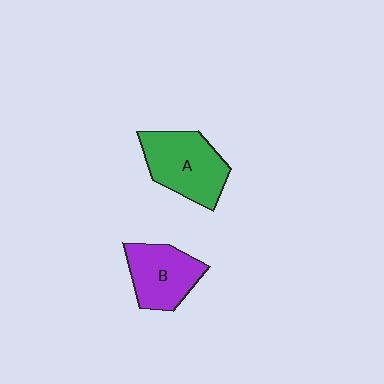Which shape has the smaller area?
Shape B (purple).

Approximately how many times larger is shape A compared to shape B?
Approximately 1.2 times.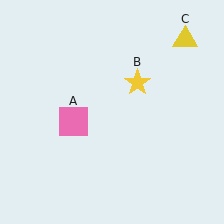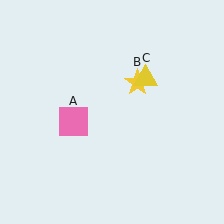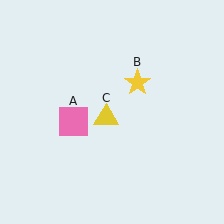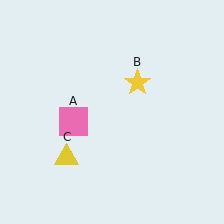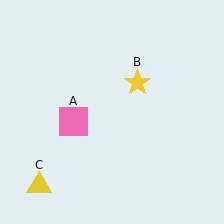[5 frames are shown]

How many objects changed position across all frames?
1 object changed position: yellow triangle (object C).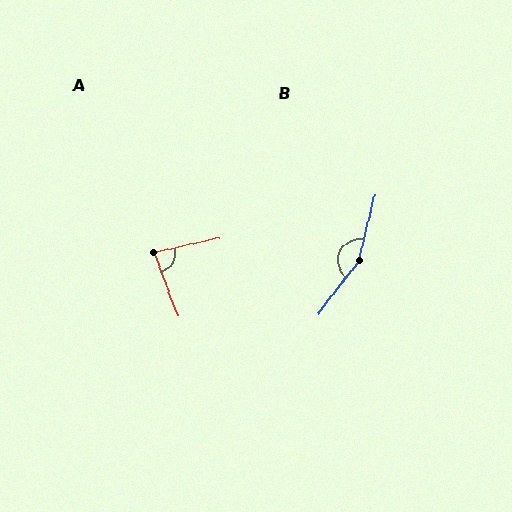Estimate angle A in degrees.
Approximately 81 degrees.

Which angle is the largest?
B, at approximately 156 degrees.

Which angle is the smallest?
A, at approximately 81 degrees.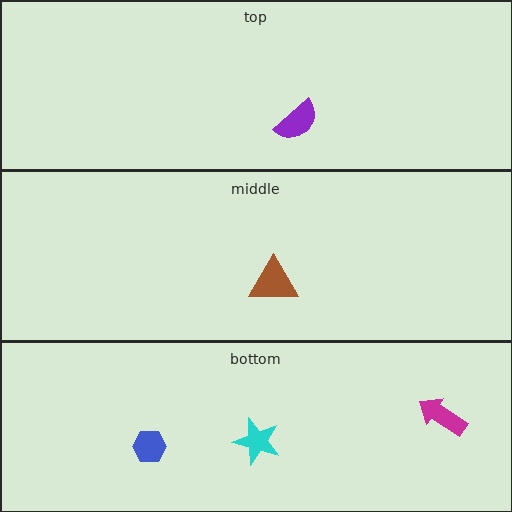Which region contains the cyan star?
The bottom region.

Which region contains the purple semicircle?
The top region.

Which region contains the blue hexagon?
The bottom region.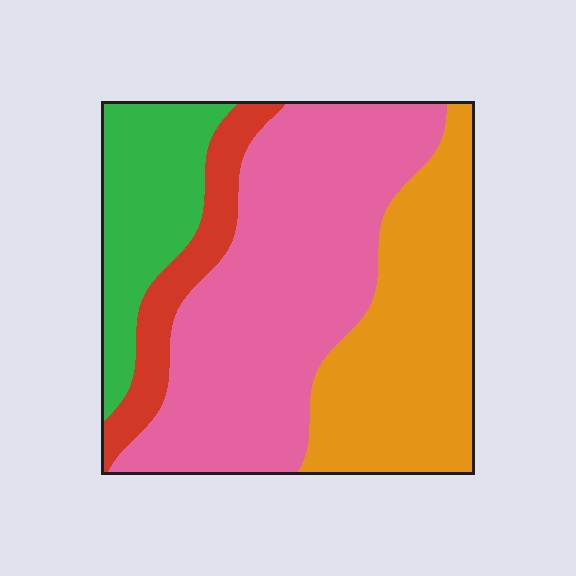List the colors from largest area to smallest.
From largest to smallest: pink, orange, green, red.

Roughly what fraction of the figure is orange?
Orange covers about 30% of the figure.